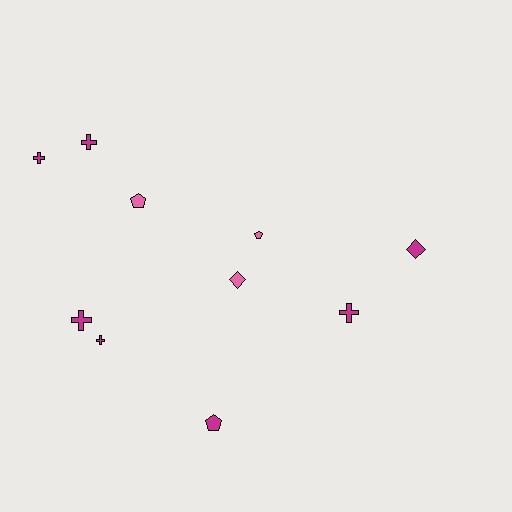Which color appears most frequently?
Magenta, with 7 objects.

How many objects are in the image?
There are 10 objects.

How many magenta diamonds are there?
There is 1 magenta diamond.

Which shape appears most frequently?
Cross, with 5 objects.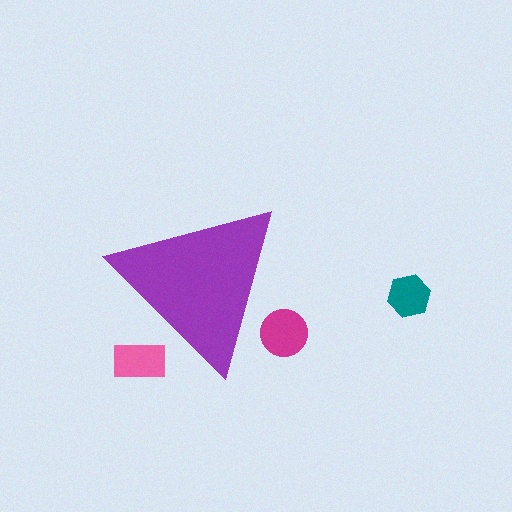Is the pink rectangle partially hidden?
Yes, the pink rectangle is partially hidden behind the purple triangle.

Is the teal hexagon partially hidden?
No, the teal hexagon is fully visible.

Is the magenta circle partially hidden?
Yes, the magenta circle is partially hidden behind the purple triangle.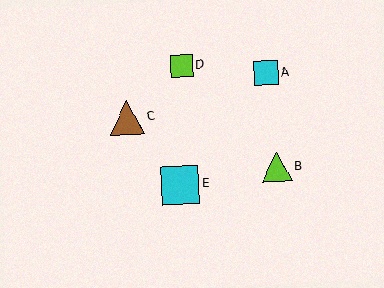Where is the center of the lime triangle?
The center of the lime triangle is at (277, 167).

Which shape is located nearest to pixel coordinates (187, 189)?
The cyan square (labeled E) at (180, 185) is nearest to that location.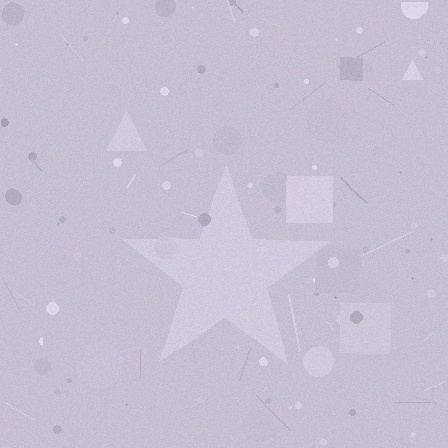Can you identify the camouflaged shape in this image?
The camouflaged shape is a star.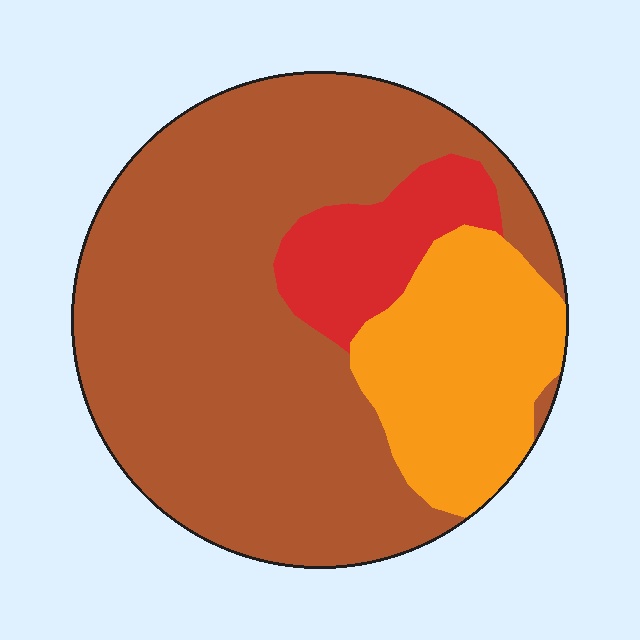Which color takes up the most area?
Brown, at roughly 65%.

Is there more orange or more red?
Orange.